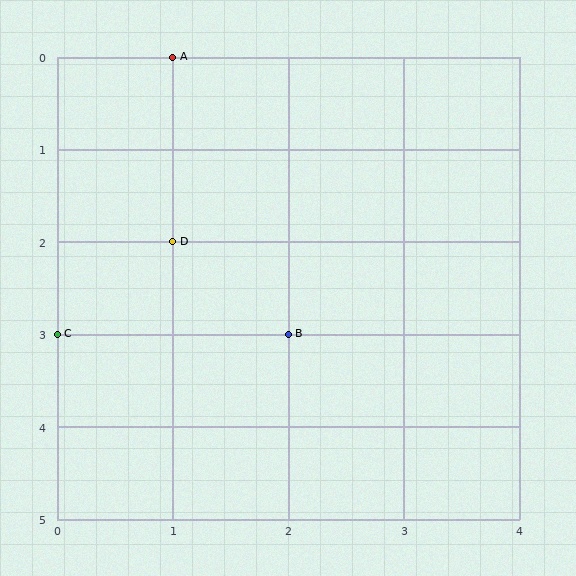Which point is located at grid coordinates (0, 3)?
Point C is at (0, 3).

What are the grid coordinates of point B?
Point B is at grid coordinates (2, 3).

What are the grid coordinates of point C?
Point C is at grid coordinates (0, 3).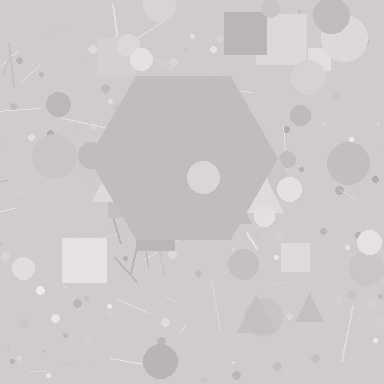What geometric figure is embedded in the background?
A hexagon is embedded in the background.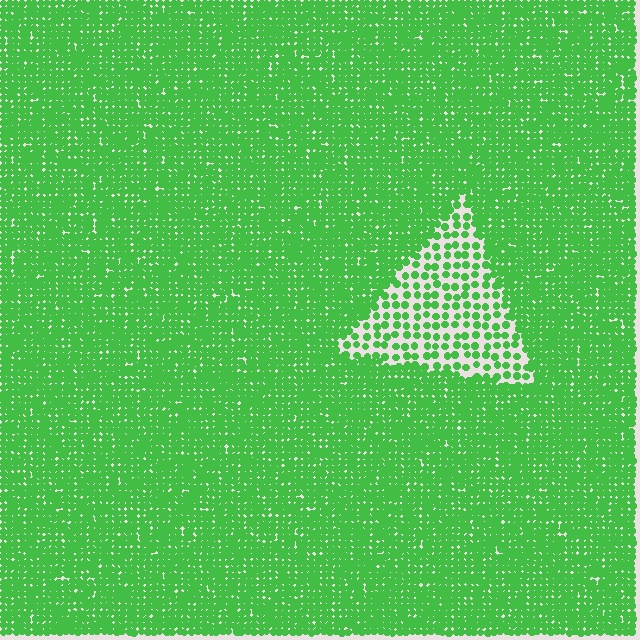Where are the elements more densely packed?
The elements are more densely packed outside the triangle boundary.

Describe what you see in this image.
The image contains small green elements arranged at two different densities. A triangle-shaped region is visible where the elements are less densely packed than the surrounding area.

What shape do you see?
I see a triangle.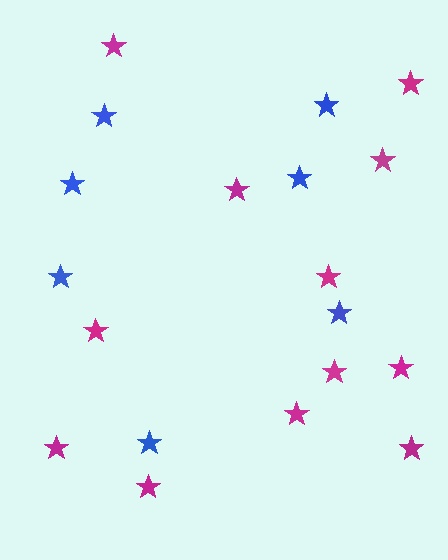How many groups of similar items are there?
There are 2 groups: one group of blue stars (7) and one group of magenta stars (12).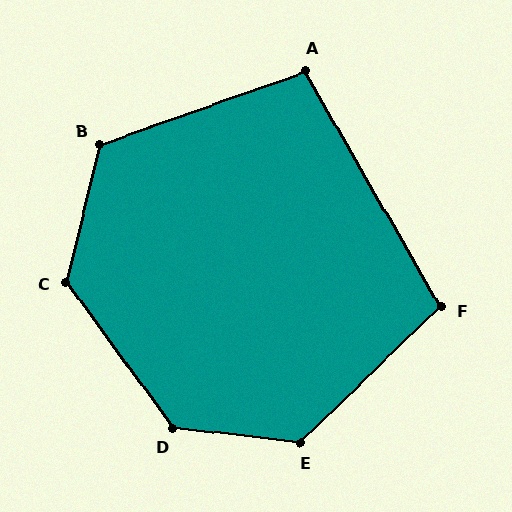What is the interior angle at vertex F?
Approximately 104 degrees (obtuse).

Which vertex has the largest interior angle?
D, at approximately 132 degrees.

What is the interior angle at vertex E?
Approximately 130 degrees (obtuse).